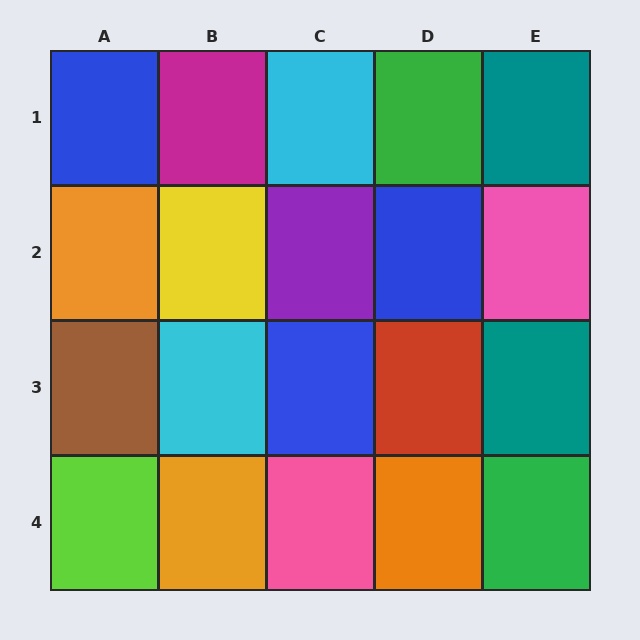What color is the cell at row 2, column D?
Blue.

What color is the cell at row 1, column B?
Magenta.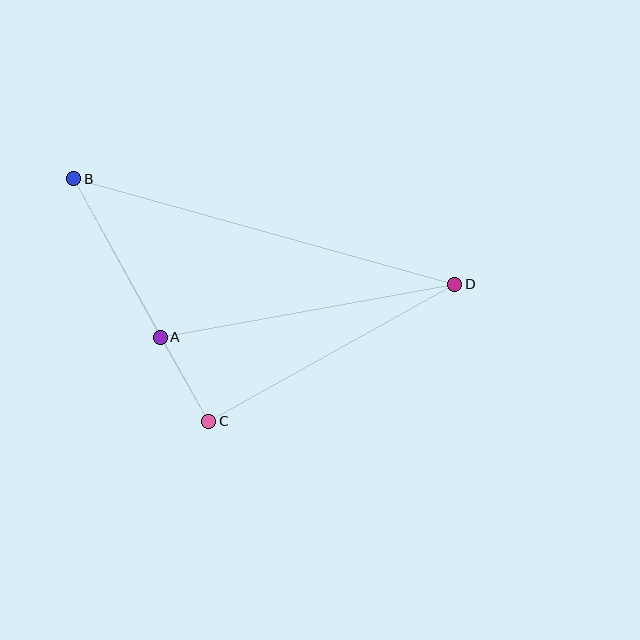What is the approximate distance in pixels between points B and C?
The distance between B and C is approximately 277 pixels.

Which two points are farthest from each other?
Points B and D are farthest from each other.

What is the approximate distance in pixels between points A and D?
The distance between A and D is approximately 299 pixels.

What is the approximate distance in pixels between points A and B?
The distance between A and B is approximately 180 pixels.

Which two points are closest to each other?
Points A and C are closest to each other.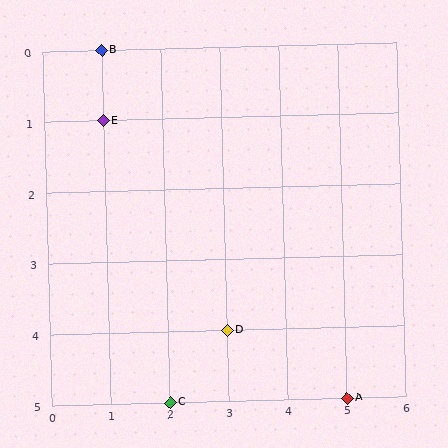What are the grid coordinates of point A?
Point A is at grid coordinates (5, 5).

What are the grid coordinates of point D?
Point D is at grid coordinates (3, 4).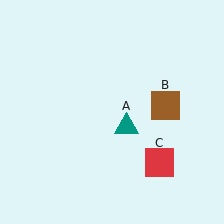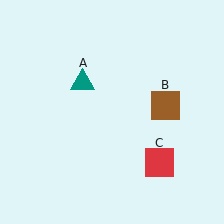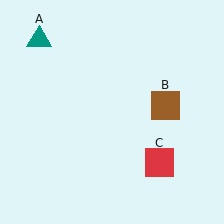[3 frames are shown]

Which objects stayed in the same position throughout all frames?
Brown square (object B) and red square (object C) remained stationary.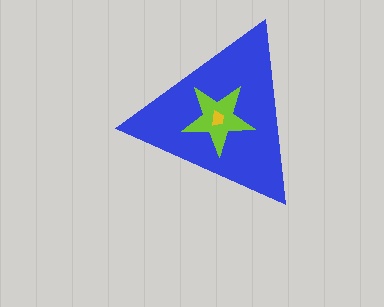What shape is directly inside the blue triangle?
The lime star.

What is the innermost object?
The yellow trapezoid.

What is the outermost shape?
The blue triangle.